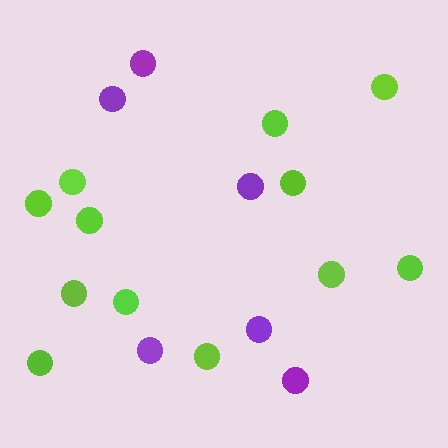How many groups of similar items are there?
There are 2 groups: one group of purple circles (6) and one group of lime circles (12).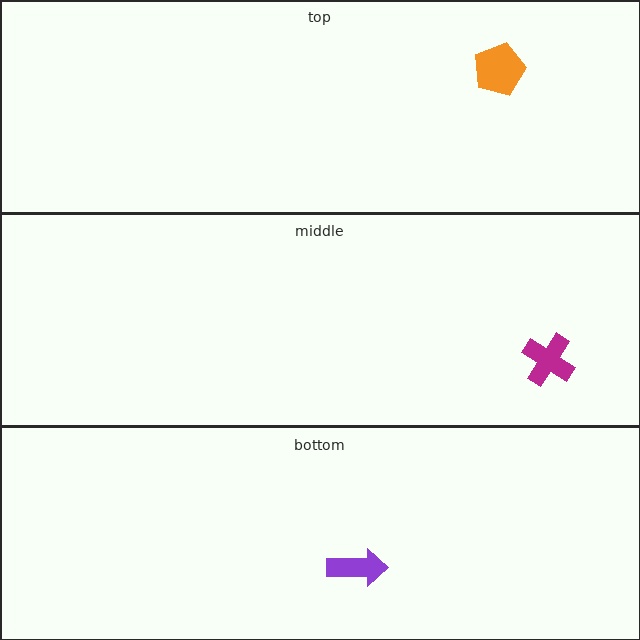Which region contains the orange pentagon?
The top region.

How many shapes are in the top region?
1.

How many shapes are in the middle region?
1.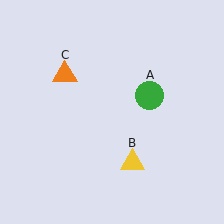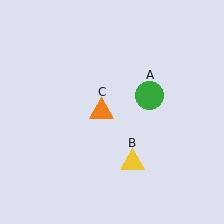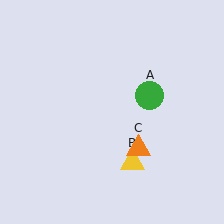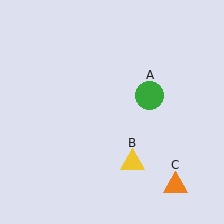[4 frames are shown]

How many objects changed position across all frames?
1 object changed position: orange triangle (object C).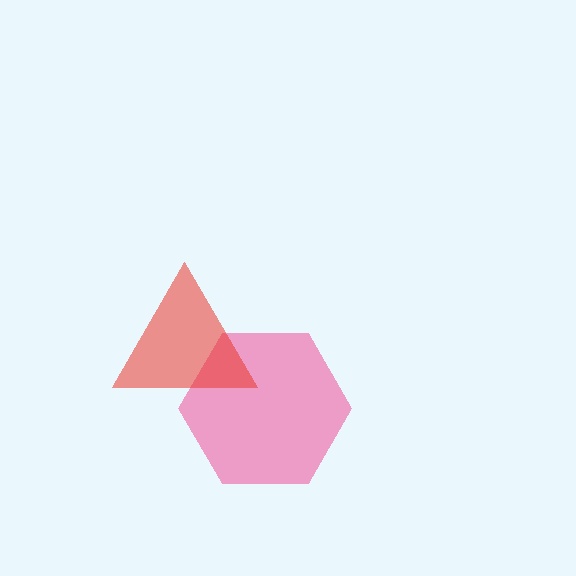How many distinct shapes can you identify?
There are 2 distinct shapes: a pink hexagon, a red triangle.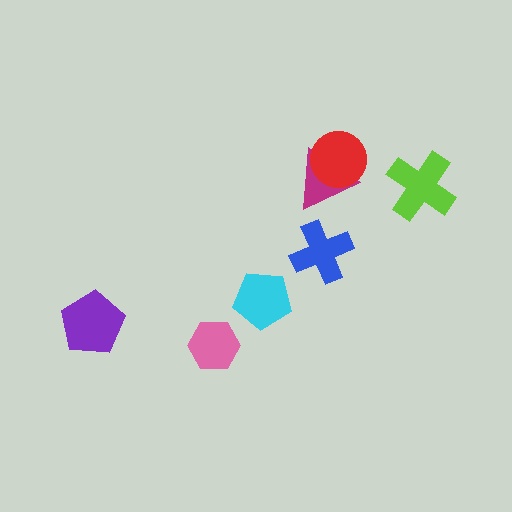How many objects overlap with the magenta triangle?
1 object overlaps with the magenta triangle.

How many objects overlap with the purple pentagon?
0 objects overlap with the purple pentagon.